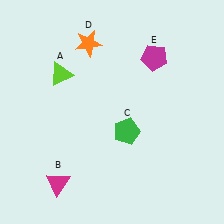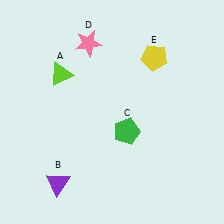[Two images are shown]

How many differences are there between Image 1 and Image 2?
There are 3 differences between the two images.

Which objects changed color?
B changed from magenta to purple. D changed from orange to pink. E changed from magenta to yellow.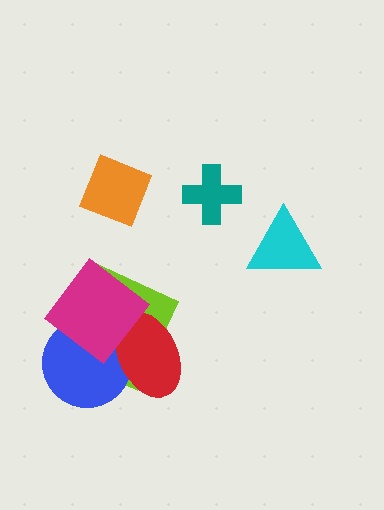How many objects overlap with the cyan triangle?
0 objects overlap with the cyan triangle.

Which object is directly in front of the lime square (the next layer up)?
The blue circle is directly in front of the lime square.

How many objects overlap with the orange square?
0 objects overlap with the orange square.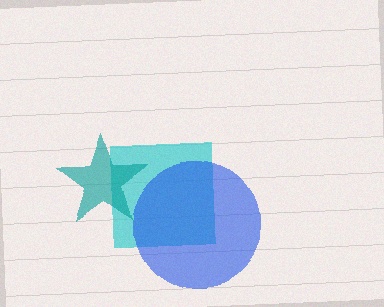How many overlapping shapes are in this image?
There are 3 overlapping shapes in the image.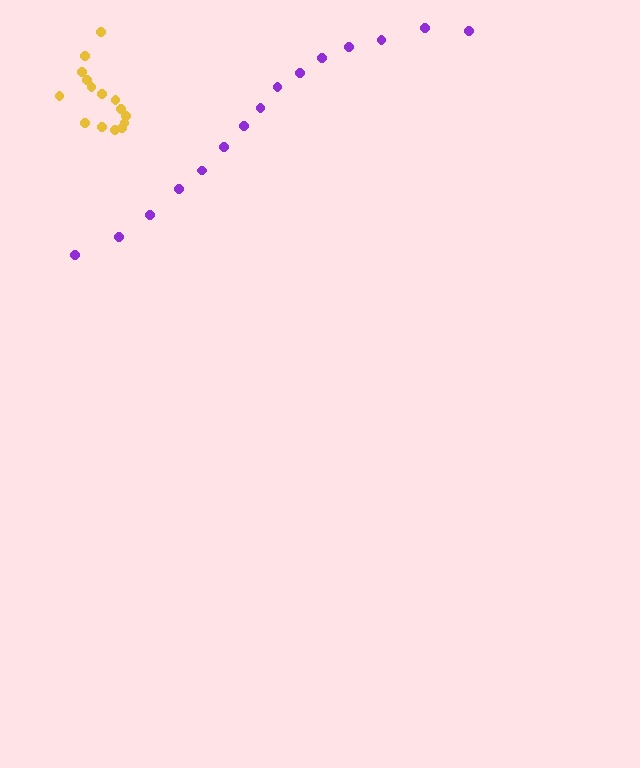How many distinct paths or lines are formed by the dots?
There are 2 distinct paths.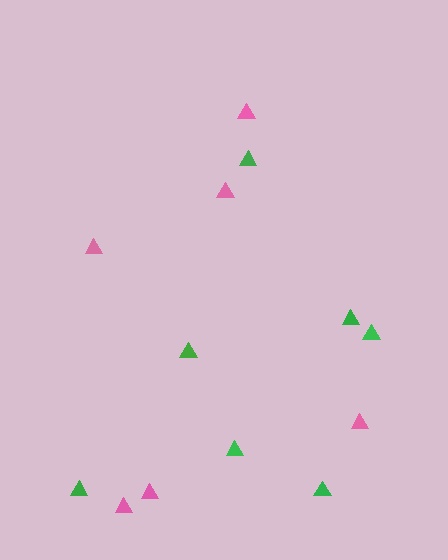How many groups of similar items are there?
There are 2 groups: one group of green triangles (7) and one group of pink triangles (6).